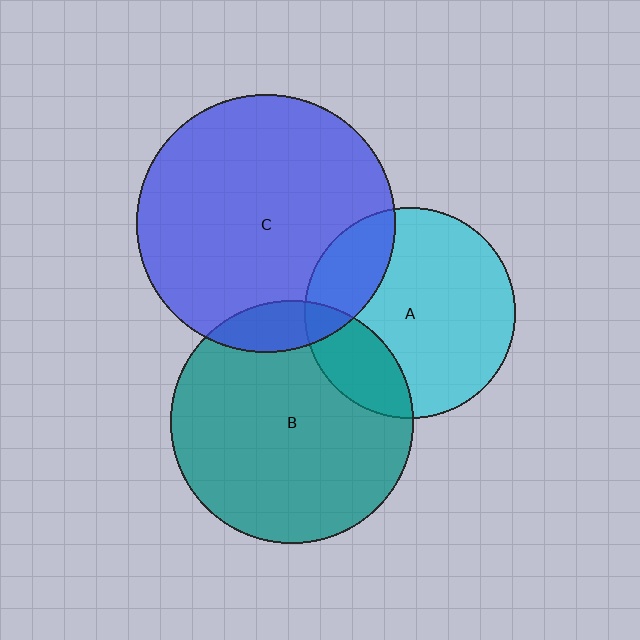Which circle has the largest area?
Circle C (blue).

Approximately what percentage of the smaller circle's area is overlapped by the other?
Approximately 20%.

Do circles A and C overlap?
Yes.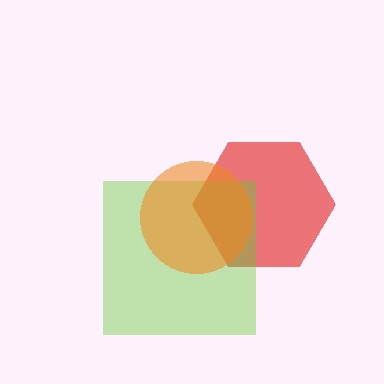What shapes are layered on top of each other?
The layered shapes are: a red hexagon, a lime square, an orange circle.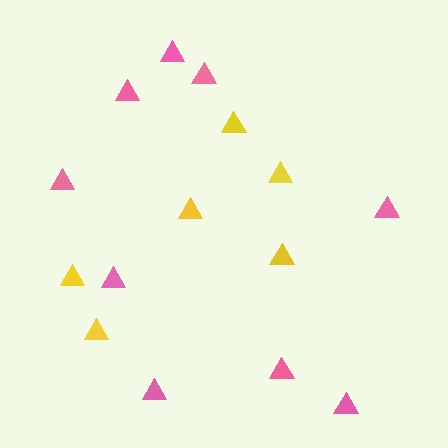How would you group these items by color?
There are 2 groups: one group of yellow triangles (6) and one group of pink triangles (9).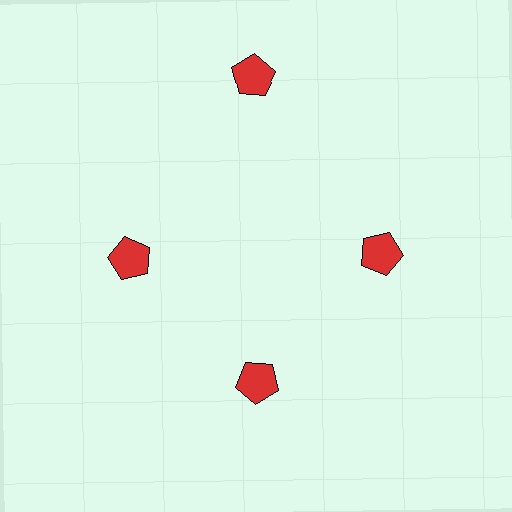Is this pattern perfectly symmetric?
No. The 4 red pentagons are arranged in a ring, but one element near the 12 o'clock position is pushed outward from the center, breaking the 4-fold rotational symmetry.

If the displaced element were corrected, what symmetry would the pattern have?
It would have 4-fold rotational symmetry — the pattern would map onto itself every 90 degrees.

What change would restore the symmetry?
The symmetry would be restored by moving it inward, back onto the ring so that all 4 pentagons sit at equal angles and equal distance from the center.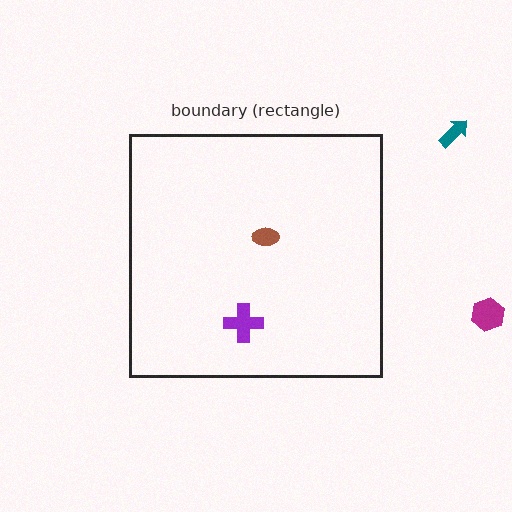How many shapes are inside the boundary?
2 inside, 2 outside.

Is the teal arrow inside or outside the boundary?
Outside.